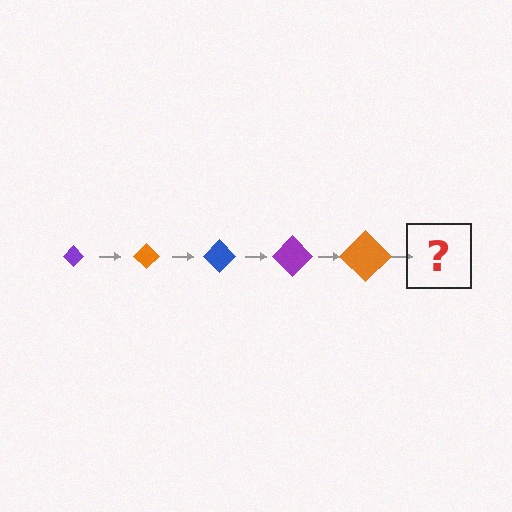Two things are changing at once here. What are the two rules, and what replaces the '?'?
The two rules are that the diamond grows larger each step and the color cycles through purple, orange, and blue. The '?' should be a blue diamond, larger than the previous one.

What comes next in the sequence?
The next element should be a blue diamond, larger than the previous one.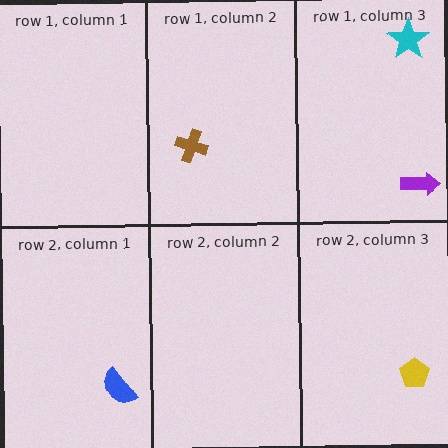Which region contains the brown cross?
The row 1, column 2 region.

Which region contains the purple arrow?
The row 1, column 3 region.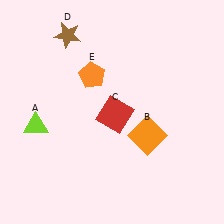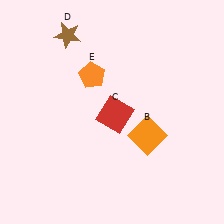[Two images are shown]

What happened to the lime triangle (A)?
The lime triangle (A) was removed in Image 2. It was in the bottom-left area of Image 1.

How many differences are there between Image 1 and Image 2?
There is 1 difference between the two images.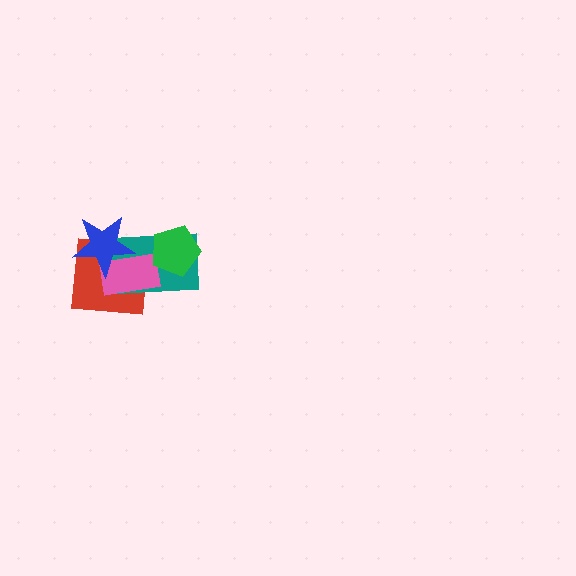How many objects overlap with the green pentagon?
1 object overlaps with the green pentagon.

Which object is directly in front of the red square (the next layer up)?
The teal rectangle is directly in front of the red square.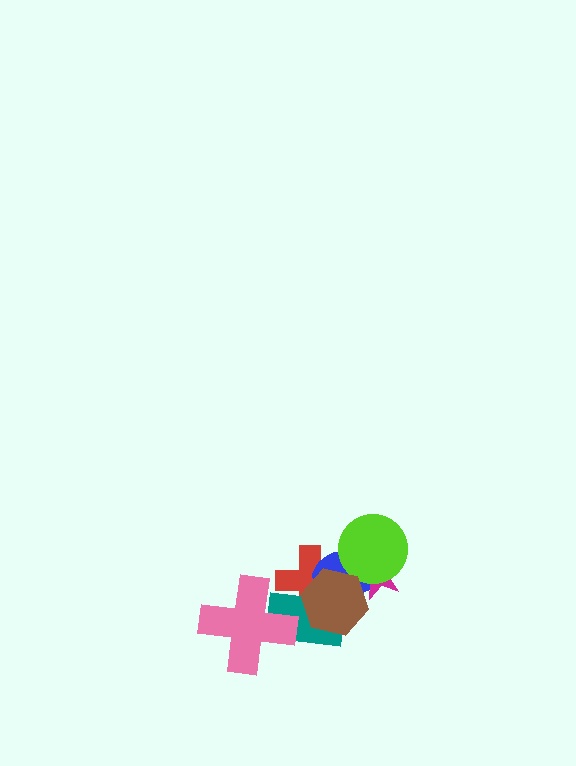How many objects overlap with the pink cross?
1 object overlaps with the pink cross.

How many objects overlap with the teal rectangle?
4 objects overlap with the teal rectangle.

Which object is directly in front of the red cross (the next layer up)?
The blue ellipse is directly in front of the red cross.